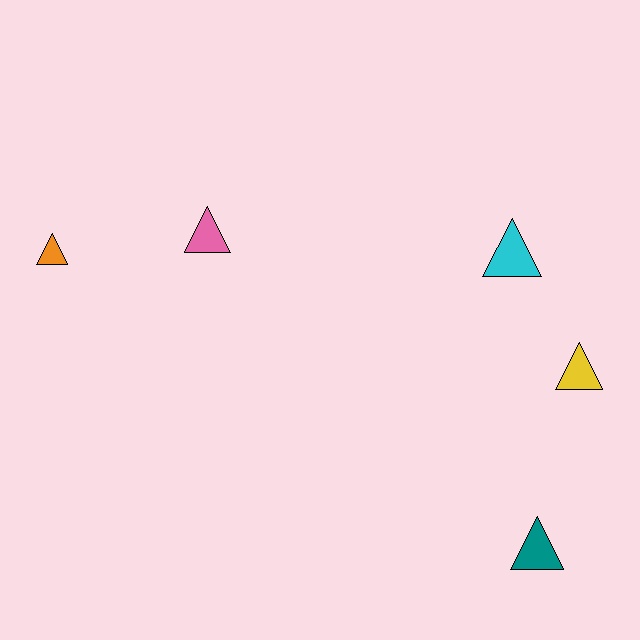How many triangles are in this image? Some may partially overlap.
There are 5 triangles.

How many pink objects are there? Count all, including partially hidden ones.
There is 1 pink object.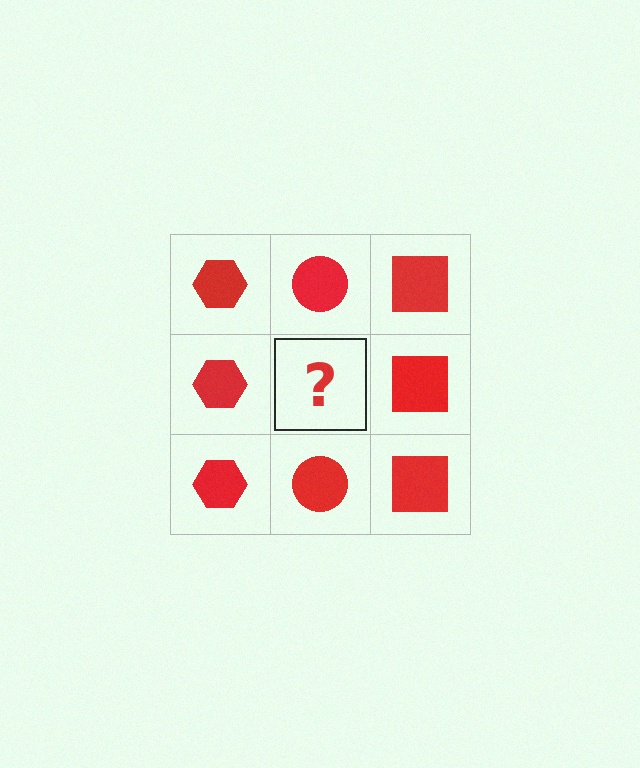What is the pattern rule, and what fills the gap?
The rule is that each column has a consistent shape. The gap should be filled with a red circle.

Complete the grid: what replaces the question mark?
The question mark should be replaced with a red circle.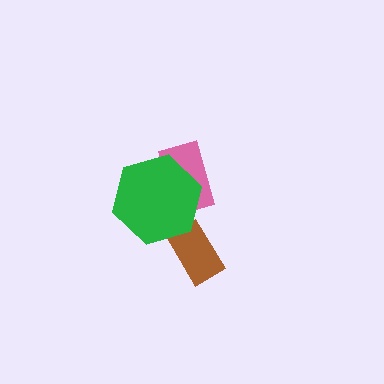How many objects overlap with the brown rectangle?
1 object overlaps with the brown rectangle.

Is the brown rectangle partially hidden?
Yes, it is partially covered by another shape.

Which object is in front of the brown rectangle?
The green hexagon is in front of the brown rectangle.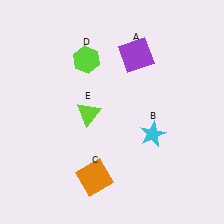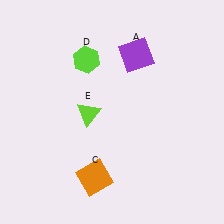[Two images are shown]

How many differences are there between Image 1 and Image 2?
There is 1 difference between the two images.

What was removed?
The cyan star (B) was removed in Image 2.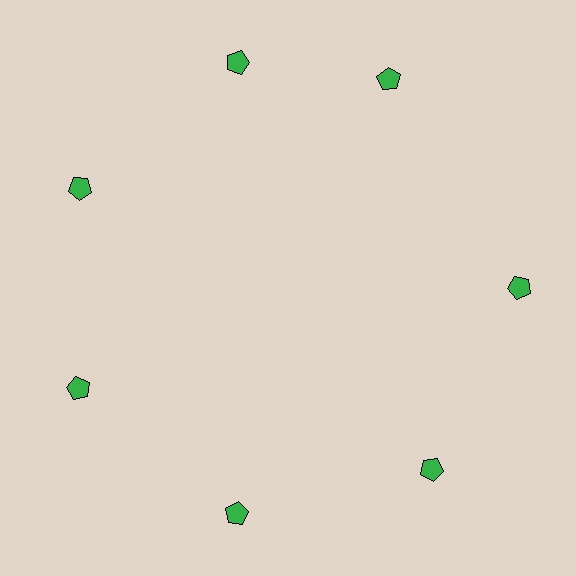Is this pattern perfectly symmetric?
No. The 7 green pentagons are arranged in a ring, but one element near the 1 o'clock position is rotated out of alignment along the ring, breaking the 7-fold rotational symmetry.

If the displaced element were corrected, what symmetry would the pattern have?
It would have 7-fold rotational symmetry — the pattern would map onto itself every 51 degrees.